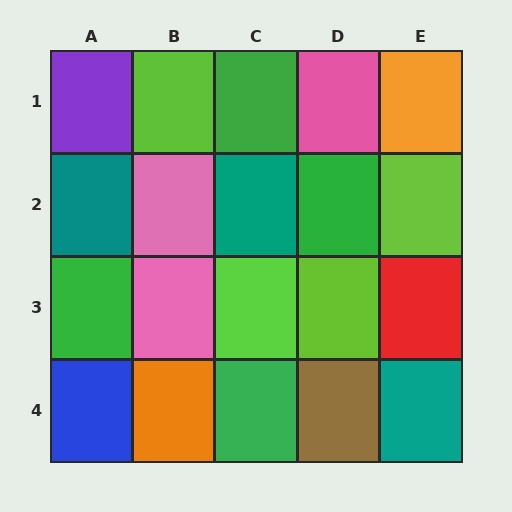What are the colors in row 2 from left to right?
Teal, pink, teal, green, lime.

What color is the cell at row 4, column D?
Brown.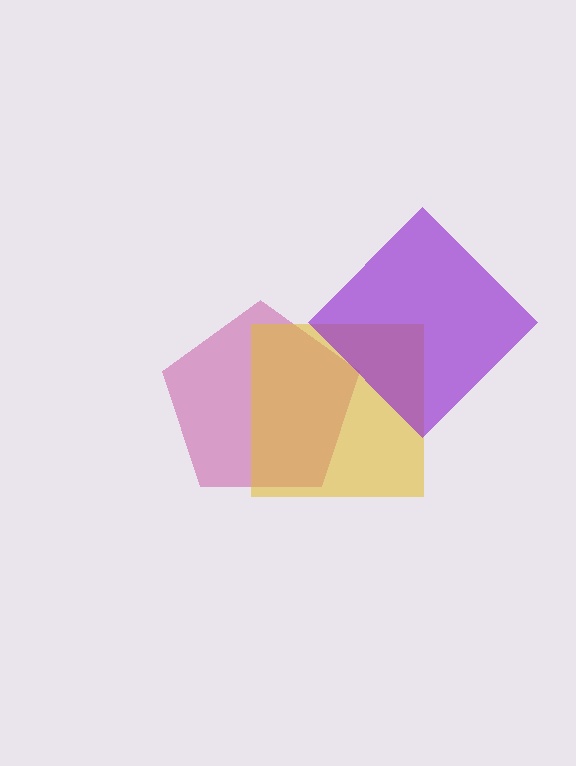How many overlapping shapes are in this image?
There are 3 overlapping shapes in the image.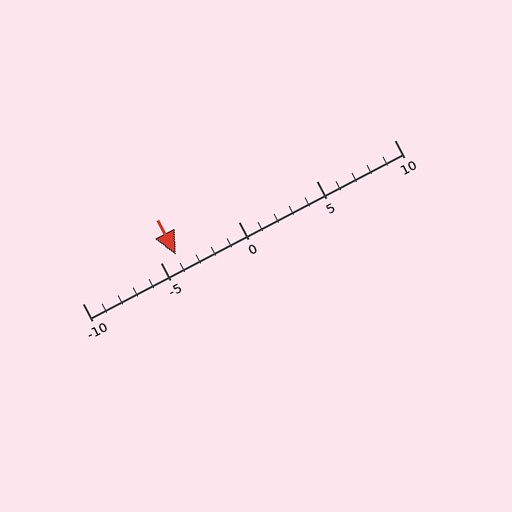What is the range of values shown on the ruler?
The ruler shows values from -10 to 10.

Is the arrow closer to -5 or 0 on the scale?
The arrow is closer to -5.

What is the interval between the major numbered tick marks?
The major tick marks are spaced 5 units apart.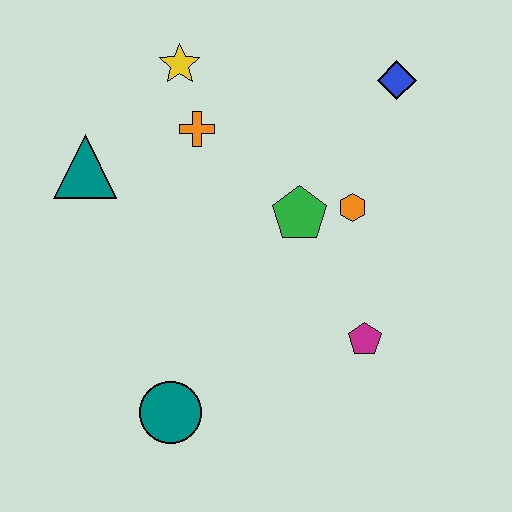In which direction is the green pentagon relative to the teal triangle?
The green pentagon is to the right of the teal triangle.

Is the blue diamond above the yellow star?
No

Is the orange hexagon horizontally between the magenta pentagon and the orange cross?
Yes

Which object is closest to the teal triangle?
The orange cross is closest to the teal triangle.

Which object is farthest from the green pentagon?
The teal circle is farthest from the green pentagon.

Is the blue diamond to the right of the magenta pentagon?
Yes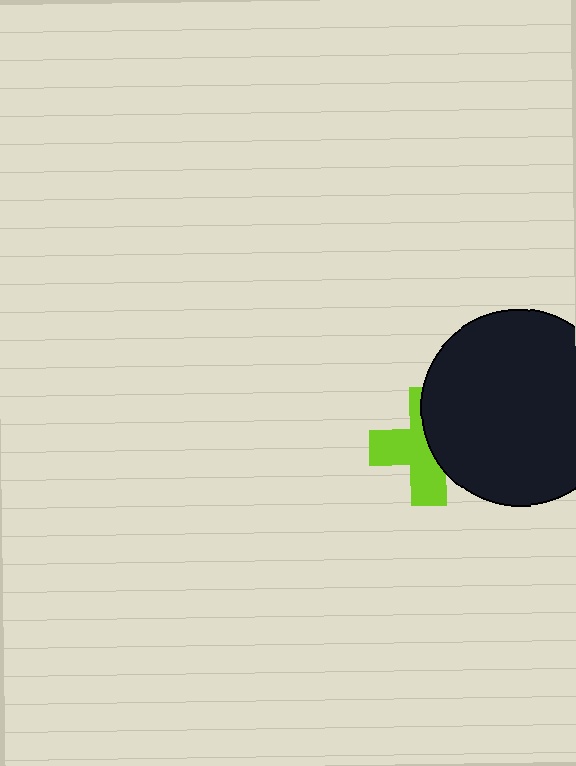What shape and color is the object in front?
The object in front is a black circle.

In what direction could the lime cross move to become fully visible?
The lime cross could move left. That would shift it out from behind the black circle entirely.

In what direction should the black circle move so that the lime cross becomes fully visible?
The black circle should move right. That is the shortest direction to clear the overlap and leave the lime cross fully visible.